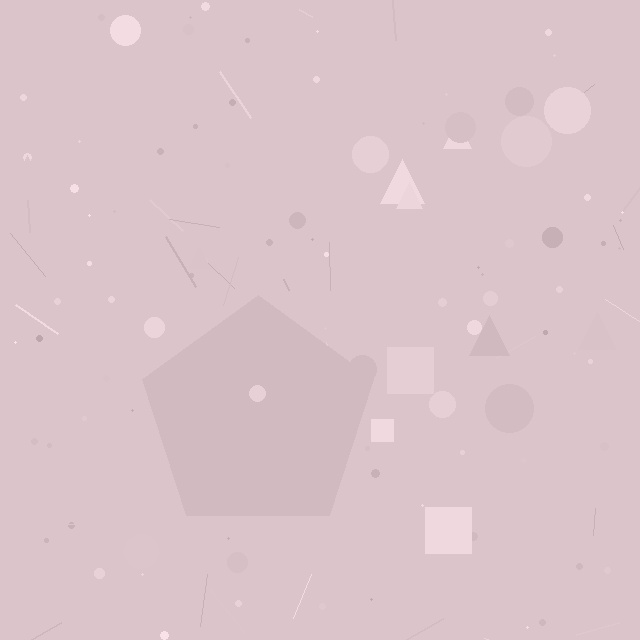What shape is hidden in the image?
A pentagon is hidden in the image.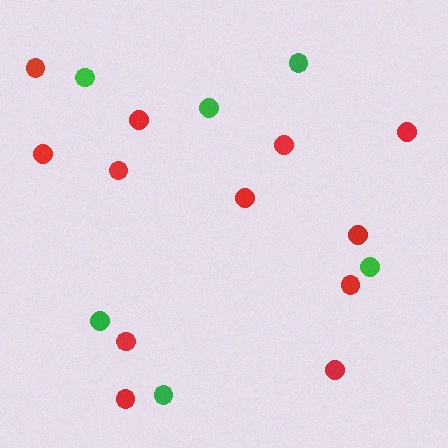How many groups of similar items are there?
There are 2 groups: one group of red circles (12) and one group of green circles (6).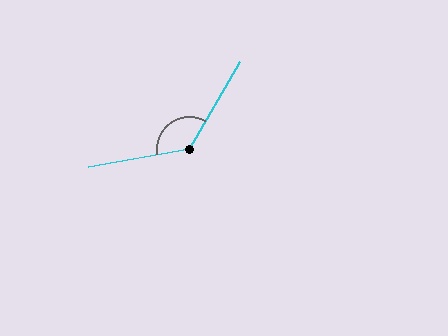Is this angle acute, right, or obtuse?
It is obtuse.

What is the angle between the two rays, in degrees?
Approximately 130 degrees.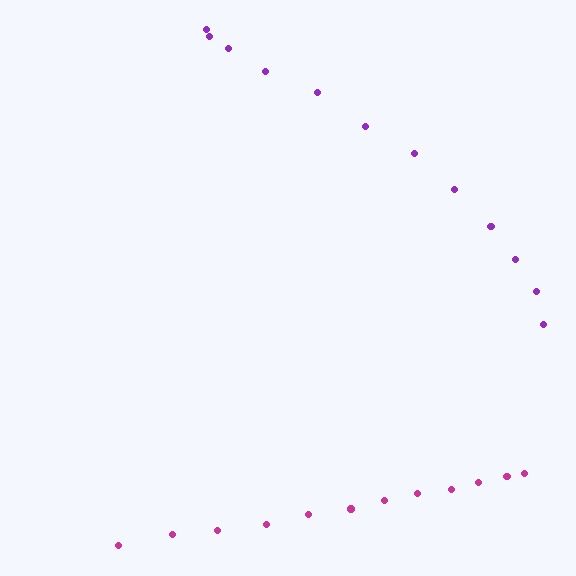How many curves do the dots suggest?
There are 2 distinct paths.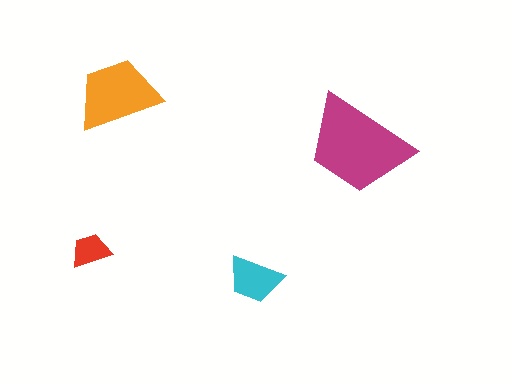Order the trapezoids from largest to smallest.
the magenta one, the orange one, the cyan one, the red one.